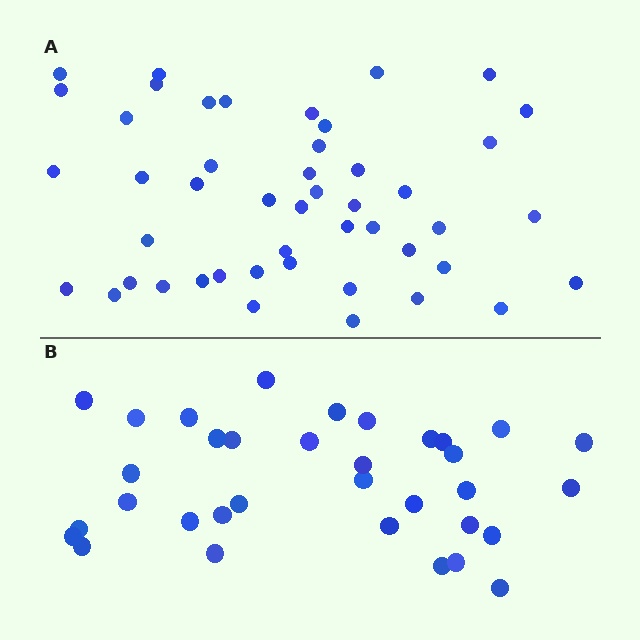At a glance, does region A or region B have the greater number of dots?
Region A (the top region) has more dots.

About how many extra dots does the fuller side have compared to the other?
Region A has approximately 15 more dots than region B.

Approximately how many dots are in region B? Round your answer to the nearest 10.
About 30 dots. (The exact count is 34, which rounds to 30.)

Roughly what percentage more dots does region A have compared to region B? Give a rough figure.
About 40% more.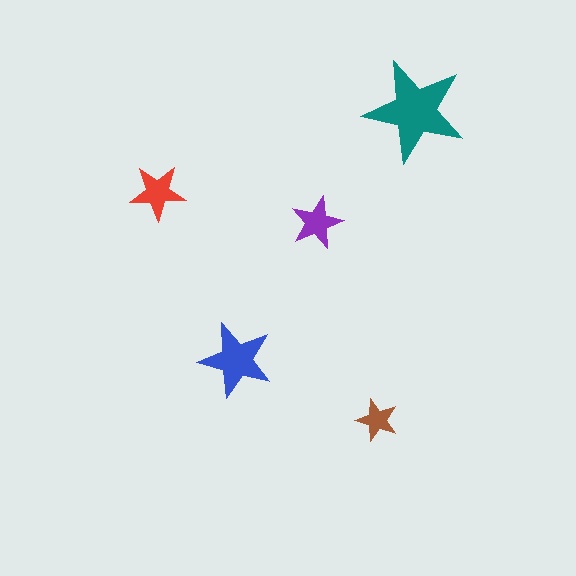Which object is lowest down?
The brown star is bottommost.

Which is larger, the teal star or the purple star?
The teal one.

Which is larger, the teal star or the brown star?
The teal one.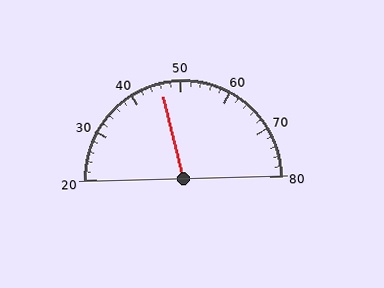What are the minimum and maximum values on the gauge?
The gauge ranges from 20 to 80.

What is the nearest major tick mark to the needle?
The nearest major tick mark is 50.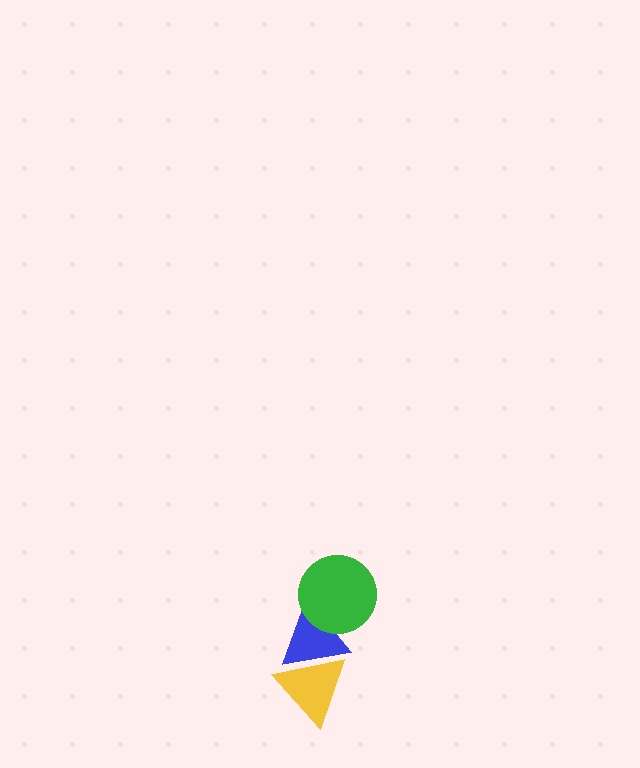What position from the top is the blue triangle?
The blue triangle is 2nd from the top.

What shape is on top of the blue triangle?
The green circle is on top of the blue triangle.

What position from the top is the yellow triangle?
The yellow triangle is 3rd from the top.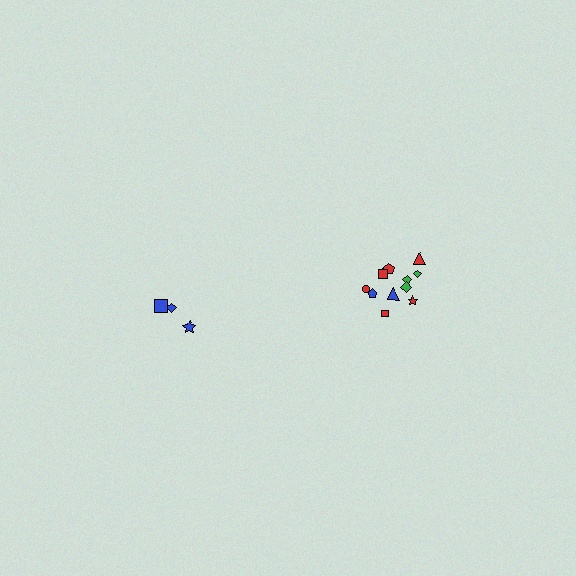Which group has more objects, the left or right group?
The right group.